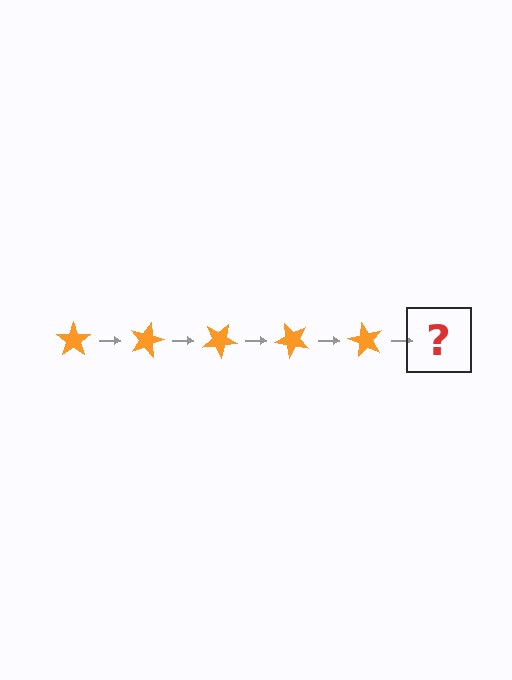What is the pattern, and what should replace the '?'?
The pattern is that the star rotates 15 degrees each step. The '?' should be an orange star rotated 75 degrees.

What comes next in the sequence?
The next element should be an orange star rotated 75 degrees.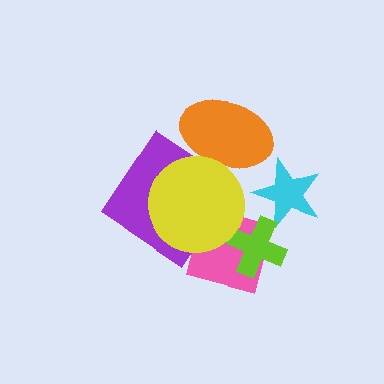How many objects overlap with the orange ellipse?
2 objects overlap with the orange ellipse.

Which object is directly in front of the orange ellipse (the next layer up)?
The purple diamond is directly in front of the orange ellipse.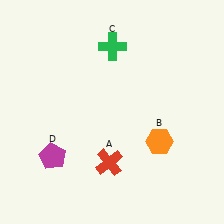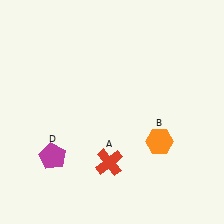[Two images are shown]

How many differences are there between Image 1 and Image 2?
There is 1 difference between the two images.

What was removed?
The green cross (C) was removed in Image 2.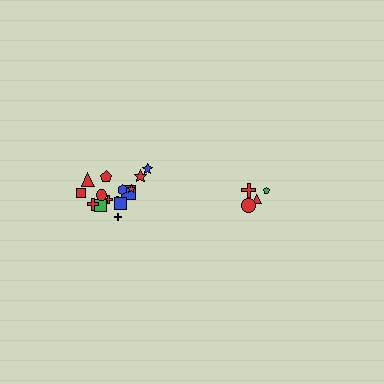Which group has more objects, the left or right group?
The left group.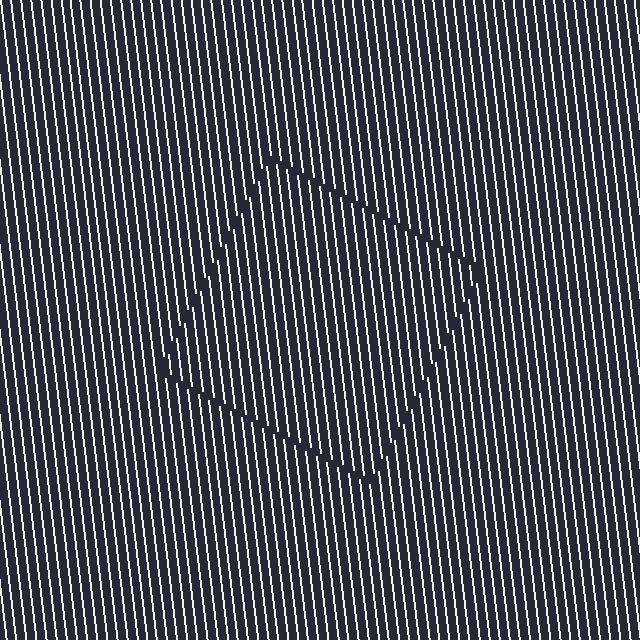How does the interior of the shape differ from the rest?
The interior of the shape contains the same grating, shifted by half a period — the contour is defined by the phase discontinuity where line-ends from the inner and outer gratings abut.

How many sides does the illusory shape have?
4 sides — the line-ends trace a square.